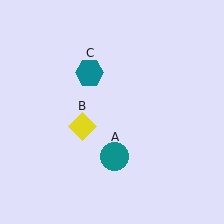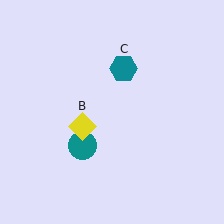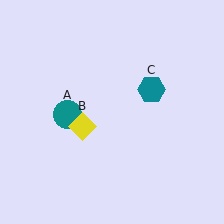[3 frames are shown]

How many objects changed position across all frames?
2 objects changed position: teal circle (object A), teal hexagon (object C).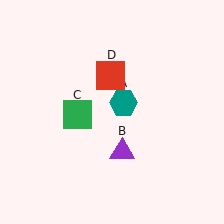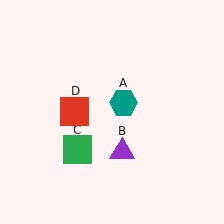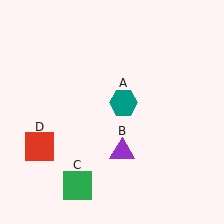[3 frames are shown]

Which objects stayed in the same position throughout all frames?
Teal hexagon (object A) and purple triangle (object B) remained stationary.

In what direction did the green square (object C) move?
The green square (object C) moved down.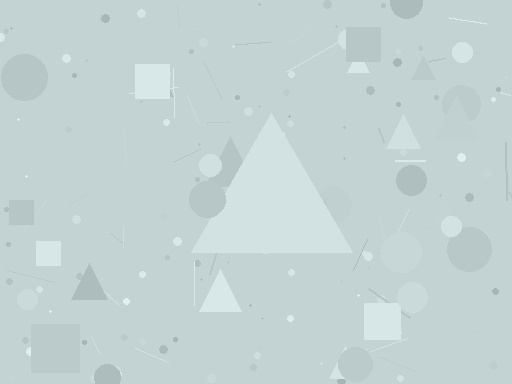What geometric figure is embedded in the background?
A triangle is embedded in the background.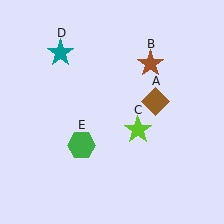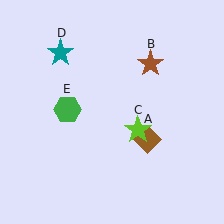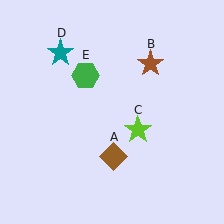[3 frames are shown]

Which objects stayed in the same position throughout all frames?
Brown star (object B) and lime star (object C) and teal star (object D) remained stationary.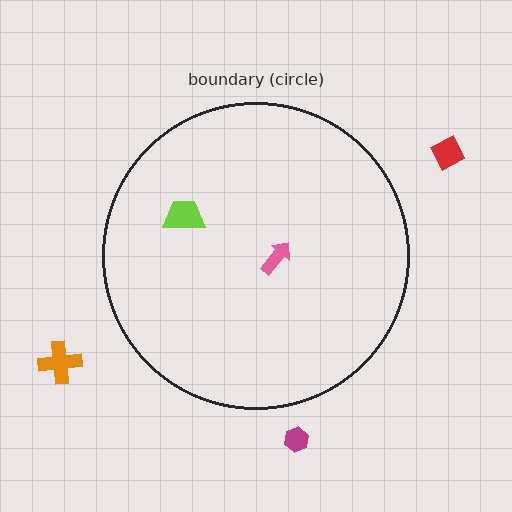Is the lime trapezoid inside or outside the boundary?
Inside.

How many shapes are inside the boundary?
2 inside, 3 outside.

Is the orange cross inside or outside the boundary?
Outside.